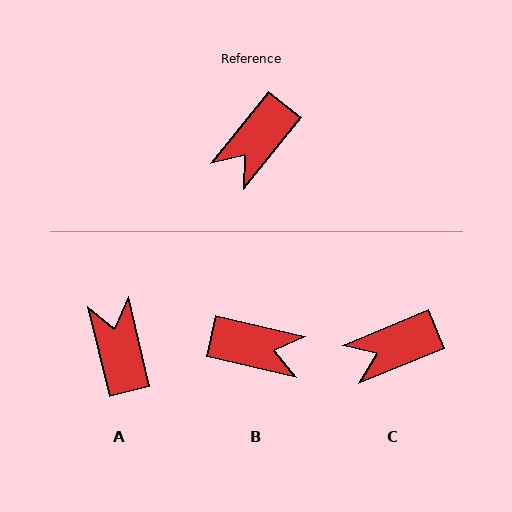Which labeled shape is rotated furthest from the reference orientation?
A, about 128 degrees away.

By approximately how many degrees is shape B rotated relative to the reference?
Approximately 116 degrees counter-clockwise.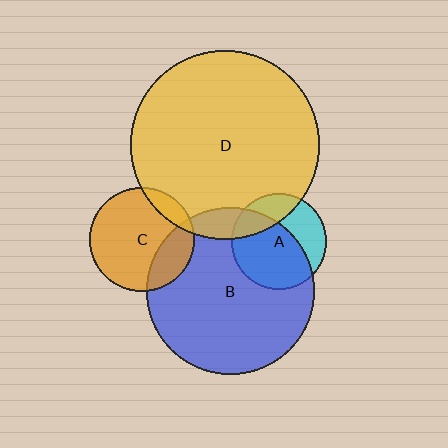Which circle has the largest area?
Circle D (yellow).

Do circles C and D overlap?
Yes.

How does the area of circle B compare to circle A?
Approximately 3.1 times.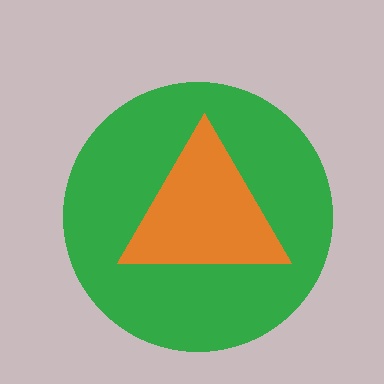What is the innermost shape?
The orange triangle.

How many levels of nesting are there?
2.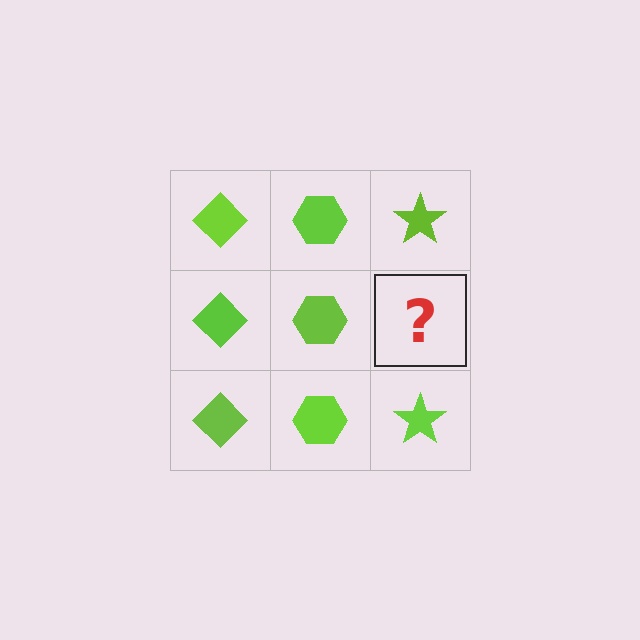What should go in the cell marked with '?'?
The missing cell should contain a lime star.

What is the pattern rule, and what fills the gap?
The rule is that each column has a consistent shape. The gap should be filled with a lime star.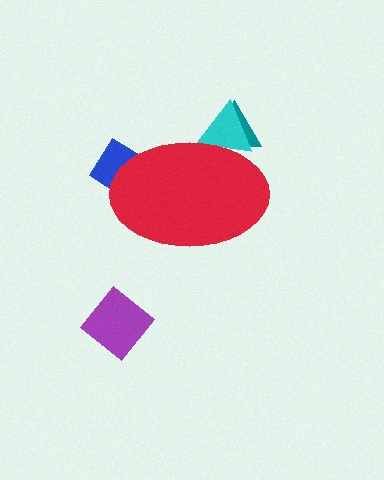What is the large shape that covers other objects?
A red ellipse.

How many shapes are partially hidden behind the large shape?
3 shapes are partially hidden.